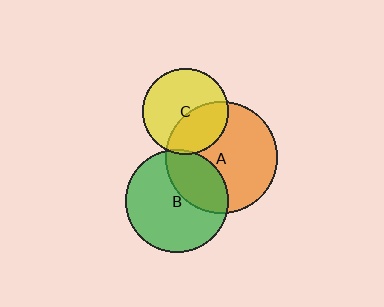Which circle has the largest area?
Circle A (orange).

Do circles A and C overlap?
Yes.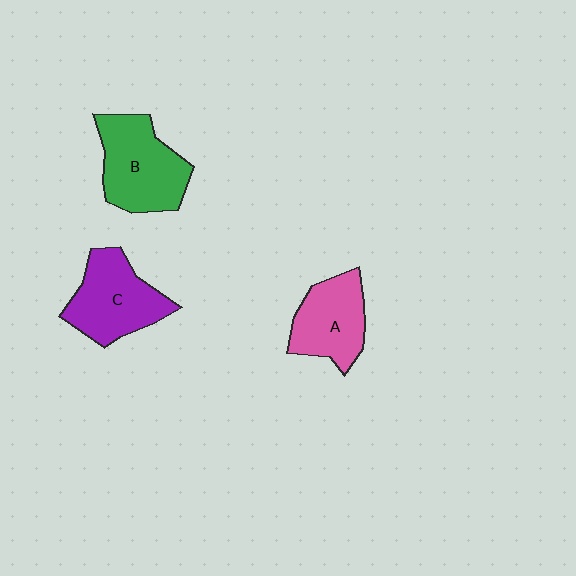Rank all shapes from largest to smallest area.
From largest to smallest: B (green), C (purple), A (pink).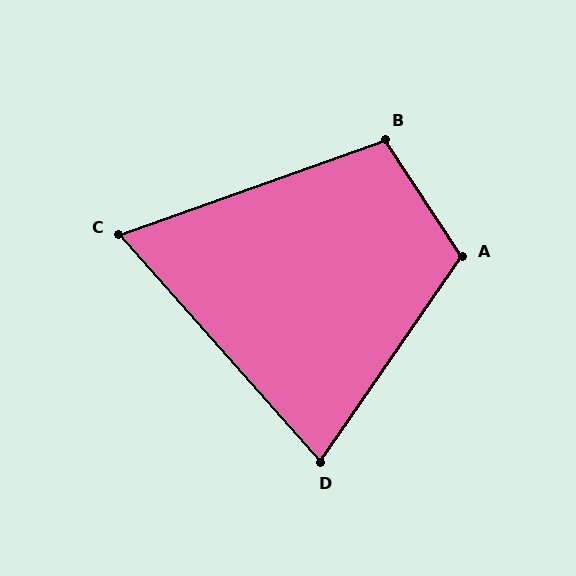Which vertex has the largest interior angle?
A, at approximately 112 degrees.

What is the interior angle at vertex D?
Approximately 76 degrees (acute).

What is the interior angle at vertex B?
Approximately 104 degrees (obtuse).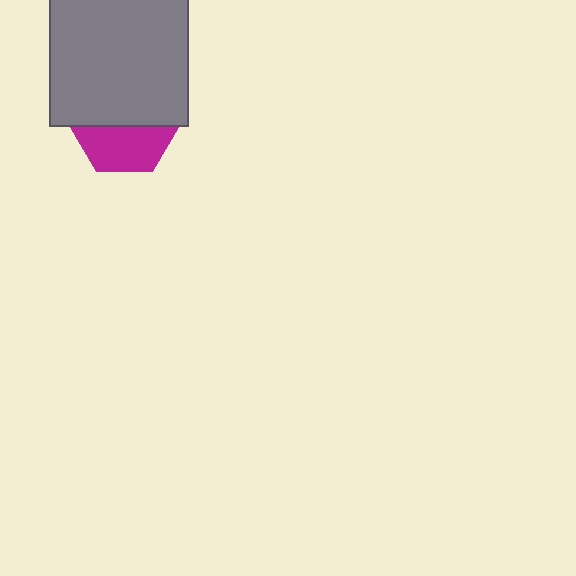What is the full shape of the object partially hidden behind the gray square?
The partially hidden object is a magenta hexagon.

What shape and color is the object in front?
The object in front is a gray square.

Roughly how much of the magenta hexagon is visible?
A small part of it is visible (roughly 43%).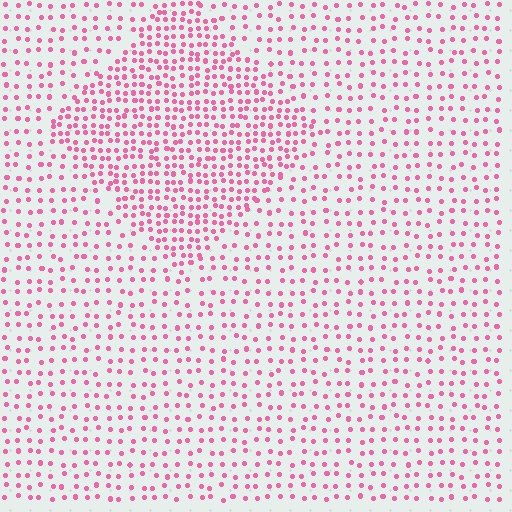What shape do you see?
I see a diamond.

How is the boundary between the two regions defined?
The boundary is defined by a change in element density (approximately 2.0x ratio). All elements are the same color, size, and shape.